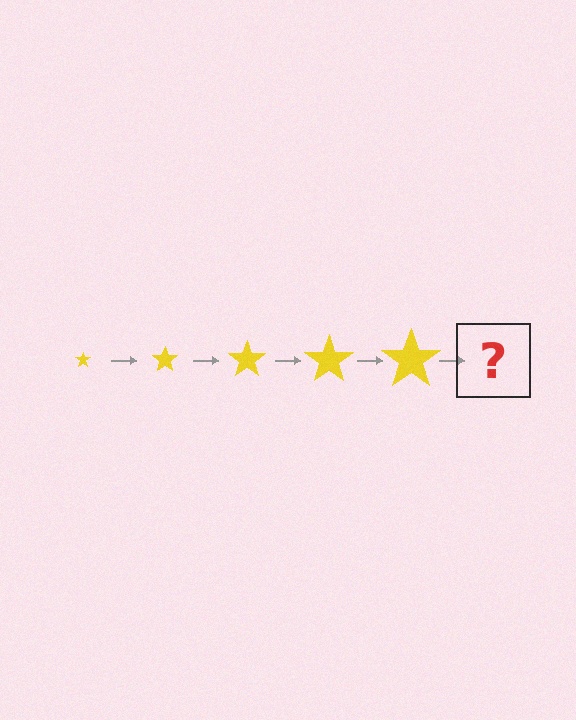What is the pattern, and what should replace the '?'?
The pattern is that the star gets progressively larger each step. The '?' should be a yellow star, larger than the previous one.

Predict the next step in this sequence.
The next step is a yellow star, larger than the previous one.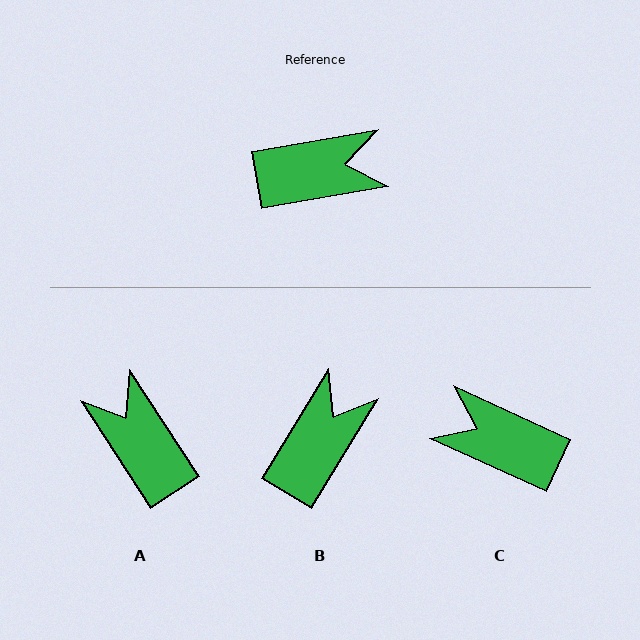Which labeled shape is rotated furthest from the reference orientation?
C, about 145 degrees away.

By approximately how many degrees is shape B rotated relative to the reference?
Approximately 49 degrees counter-clockwise.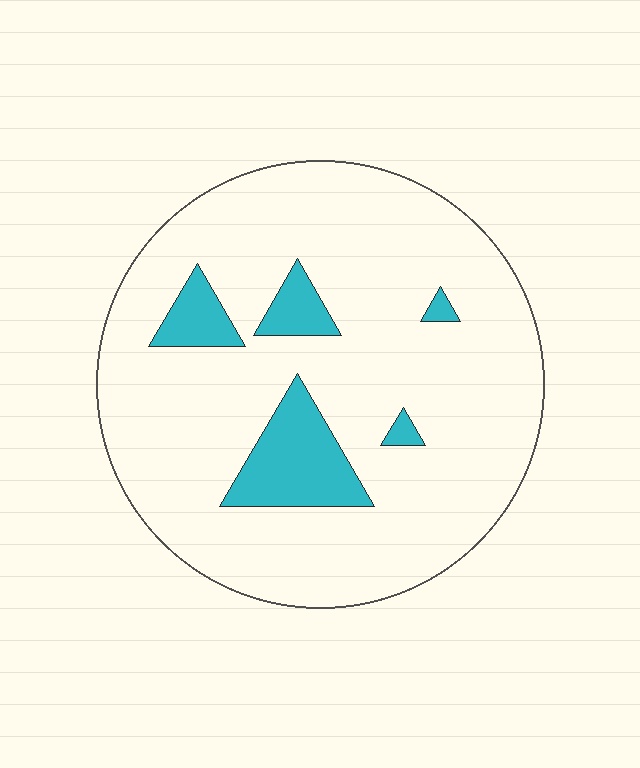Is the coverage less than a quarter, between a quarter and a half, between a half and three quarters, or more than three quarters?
Less than a quarter.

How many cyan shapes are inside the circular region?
5.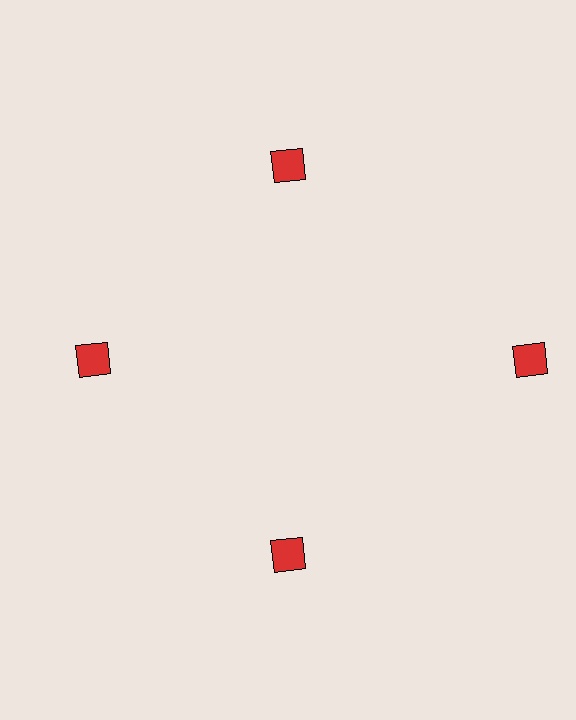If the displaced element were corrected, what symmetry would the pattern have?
It would have 4-fold rotational symmetry — the pattern would map onto itself every 90 degrees.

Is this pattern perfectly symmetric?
No. The 4 red squares are arranged in a ring, but one element near the 3 o'clock position is pushed outward from the center, breaking the 4-fold rotational symmetry.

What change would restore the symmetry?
The symmetry would be restored by moving it inward, back onto the ring so that all 4 squares sit at equal angles and equal distance from the center.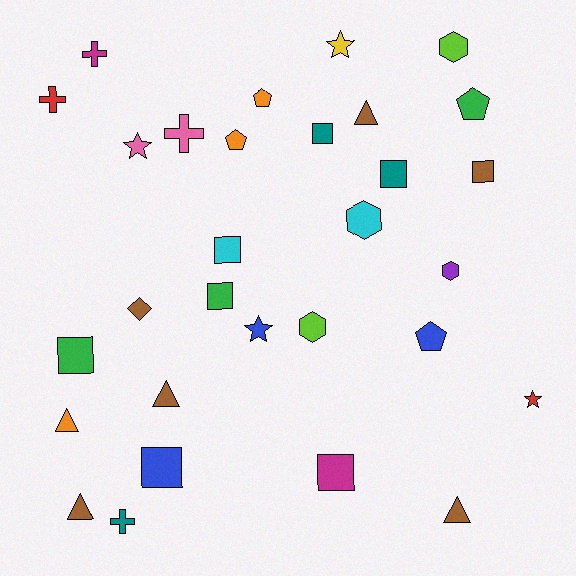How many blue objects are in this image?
There are 3 blue objects.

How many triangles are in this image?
There are 5 triangles.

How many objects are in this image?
There are 30 objects.